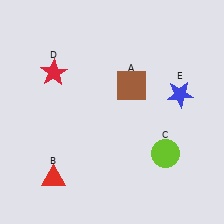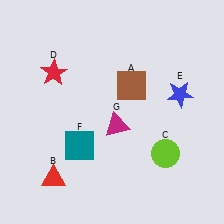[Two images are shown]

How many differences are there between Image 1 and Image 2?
There are 2 differences between the two images.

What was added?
A teal square (F), a magenta triangle (G) were added in Image 2.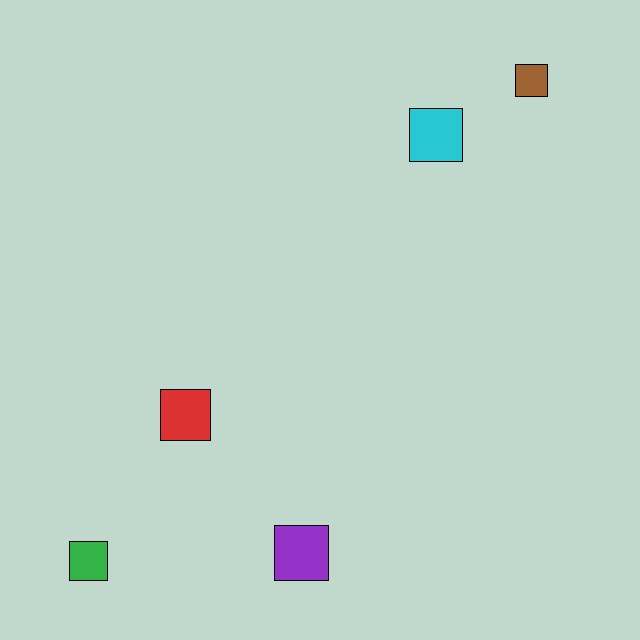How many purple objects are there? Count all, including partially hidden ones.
There is 1 purple object.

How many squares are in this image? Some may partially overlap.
There are 5 squares.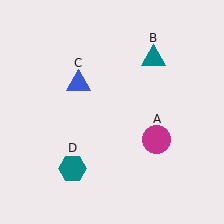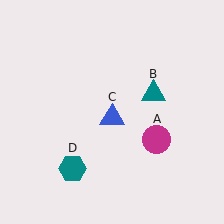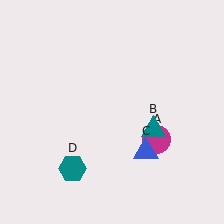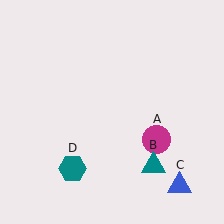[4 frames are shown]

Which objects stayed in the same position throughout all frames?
Magenta circle (object A) and teal hexagon (object D) remained stationary.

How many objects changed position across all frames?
2 objects changed position: teal triangle (object B), blue triangle (object C).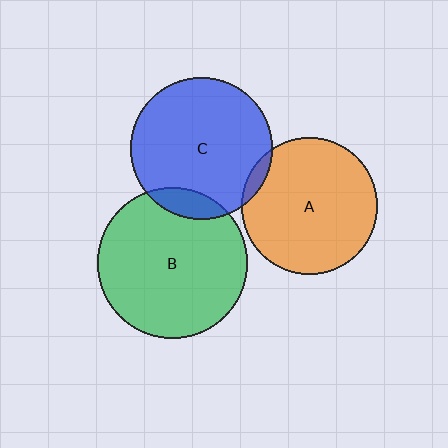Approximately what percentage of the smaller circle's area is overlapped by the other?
Approximately 10%.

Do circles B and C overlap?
Yes.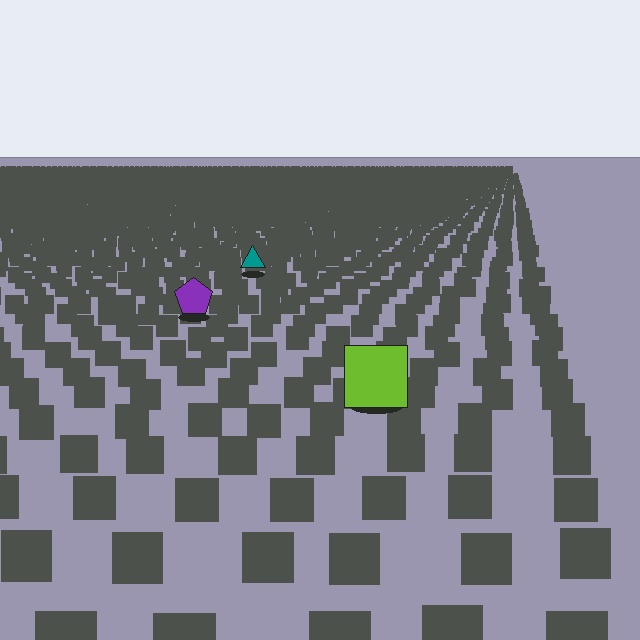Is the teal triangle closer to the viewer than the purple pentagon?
No. The purple pentagon is closer — you can tell from the texture gradient: the ground texture is coarser near it.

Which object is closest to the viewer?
The lime square is closest. The texture marks near it are larger and more spread out.